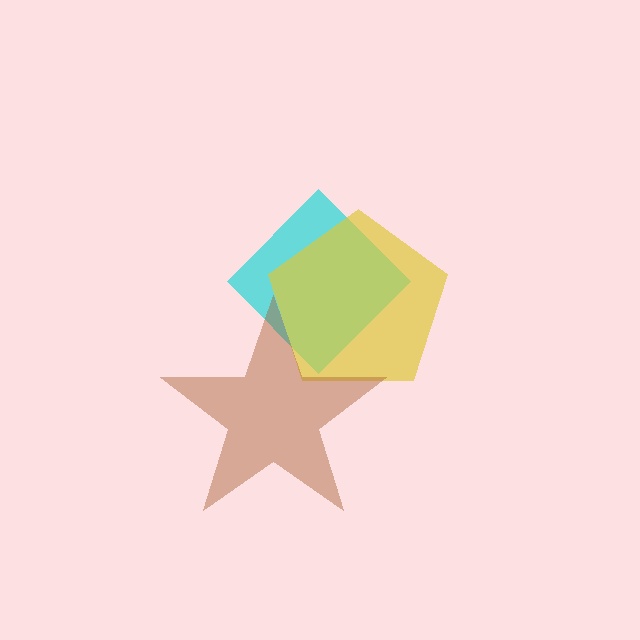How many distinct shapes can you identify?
There are 3 distinct shapes: a cyan diamond, a yellow pentagon, a brown star.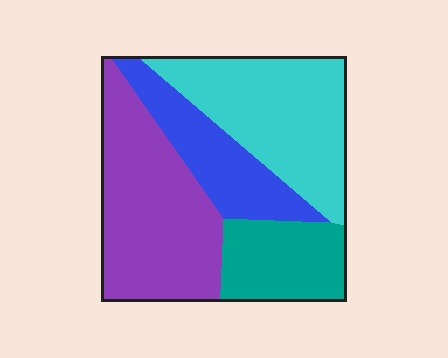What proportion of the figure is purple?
Purple takes up between a quarter and a half of the figure.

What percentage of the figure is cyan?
Cyan takes up about one third (1/3) of the figure.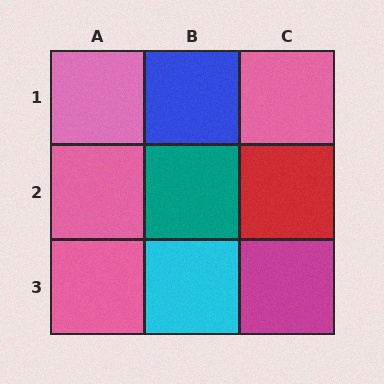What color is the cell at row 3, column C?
Magenta.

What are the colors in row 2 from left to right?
Pink, teal, red.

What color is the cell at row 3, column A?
Pink.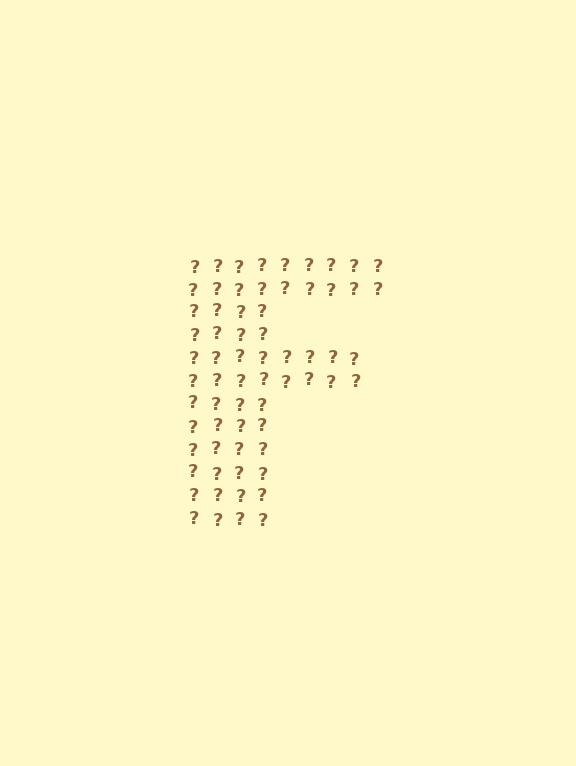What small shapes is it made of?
It is made of small question marks.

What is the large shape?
The large shape is the letter F.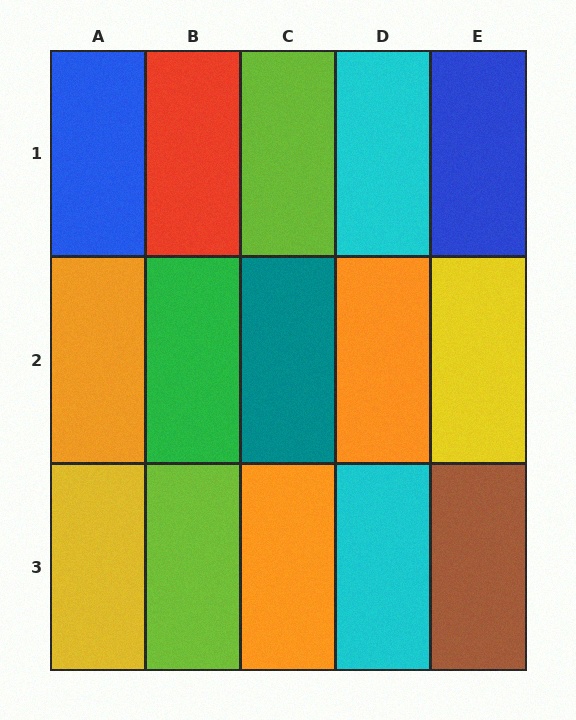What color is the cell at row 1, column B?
Red.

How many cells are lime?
2 cells are lime.